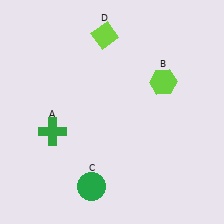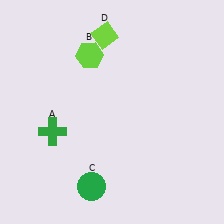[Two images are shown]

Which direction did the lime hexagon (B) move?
The lime hexagon (B) moved left.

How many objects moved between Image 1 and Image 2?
1 object moved between the two images.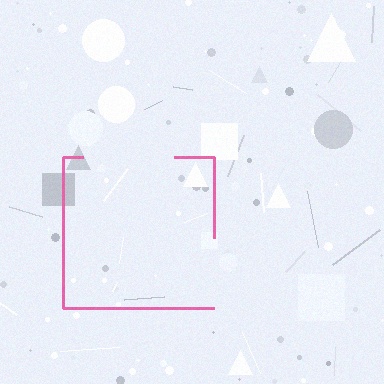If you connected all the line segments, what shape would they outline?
They would outline a square.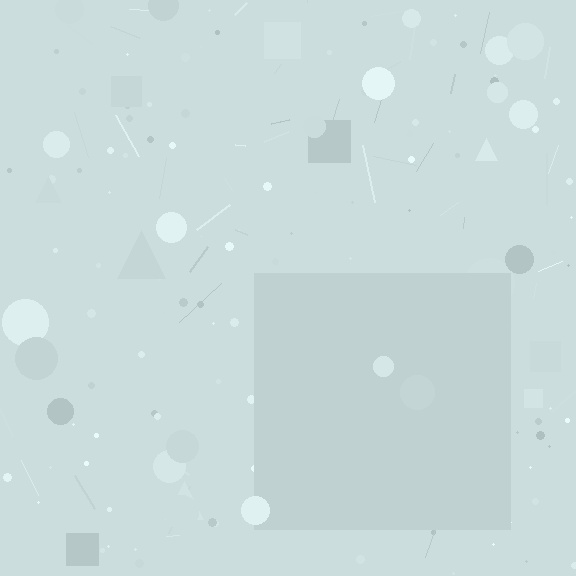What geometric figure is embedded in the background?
A square is embedded in the background.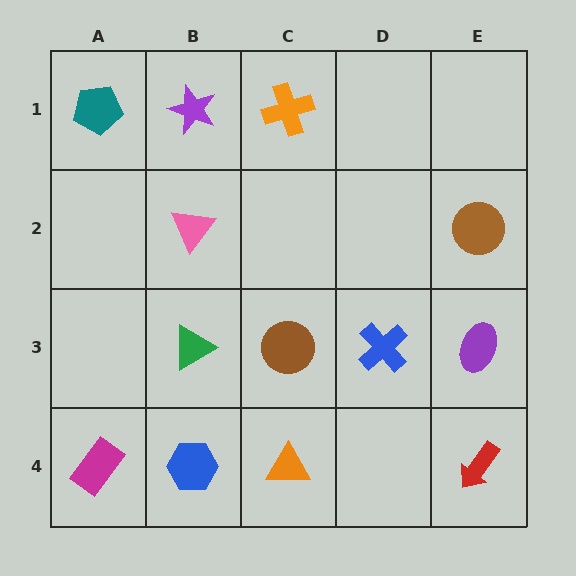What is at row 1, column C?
An orange cross.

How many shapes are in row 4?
4 shapes.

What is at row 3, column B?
A green triangle.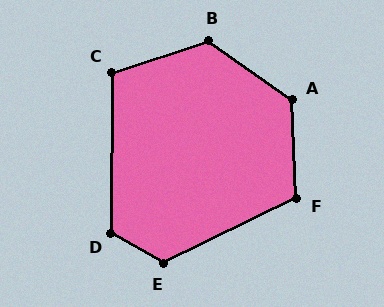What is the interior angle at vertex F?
Approximately 114 degrees (obtuse).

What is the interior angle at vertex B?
Approximately 127 degrees (obtuse).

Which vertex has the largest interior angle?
A, at approximately 128 degrees.